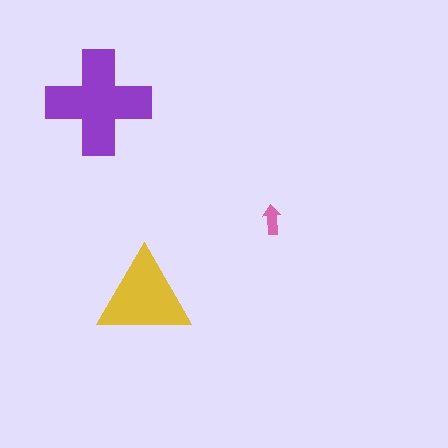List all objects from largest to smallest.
The purple cross, the yellow triangle, the pink arrow.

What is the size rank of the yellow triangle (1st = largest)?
2nd.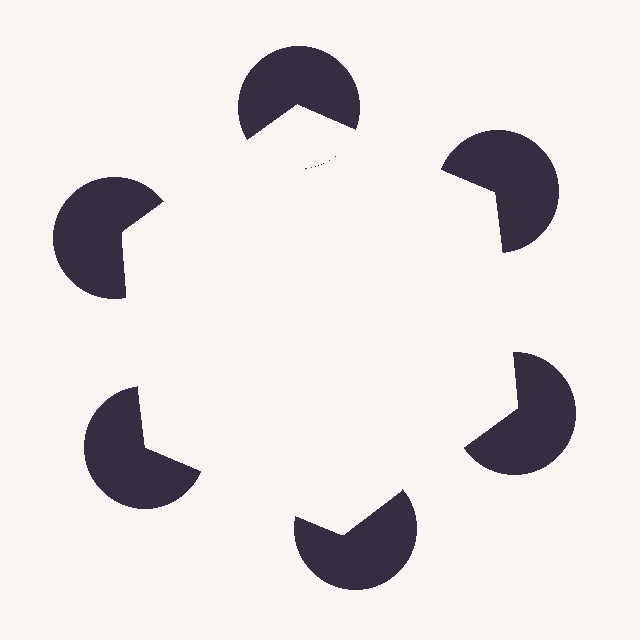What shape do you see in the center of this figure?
An illusory hexagon — its edges are inferred from the aligned wedge cuts in the pac-man discs, not physically drawn.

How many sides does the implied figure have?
6 sides.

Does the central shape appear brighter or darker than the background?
It typically appears slightly brighter than the background, even though no actual brightness change is drawn.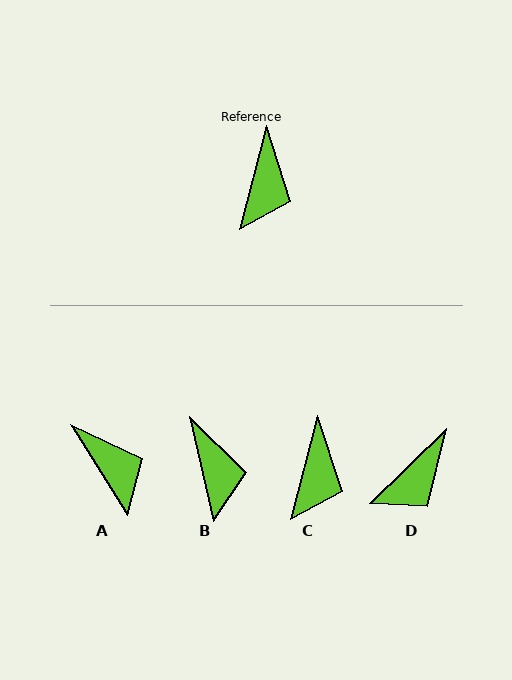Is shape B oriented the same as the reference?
No, it is off by about 28 degrees.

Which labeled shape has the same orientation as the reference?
C.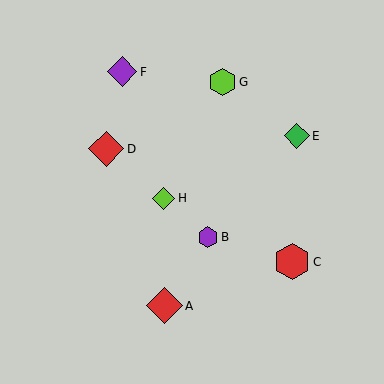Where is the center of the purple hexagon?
The center of the purple hexagon is at (208, 237).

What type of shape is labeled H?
Shape H is a lime diamond.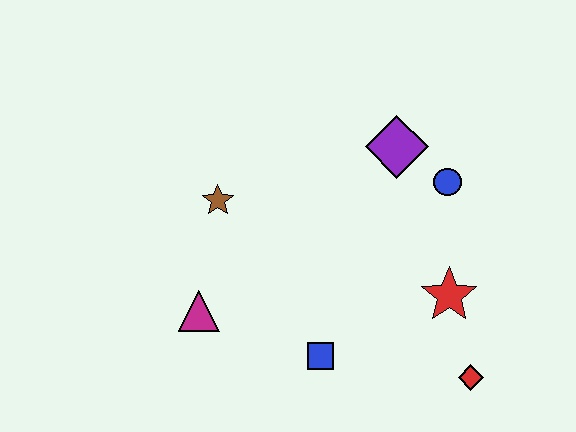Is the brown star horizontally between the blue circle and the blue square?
No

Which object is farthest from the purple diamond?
The magenta triangle is farthest from the purple diamond.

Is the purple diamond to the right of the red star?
No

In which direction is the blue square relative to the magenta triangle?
The blue square is to the right of the magenta triangle.